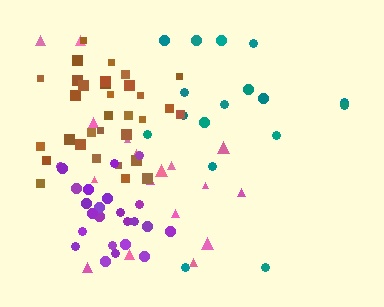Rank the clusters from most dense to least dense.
purple, brown, pink, teal.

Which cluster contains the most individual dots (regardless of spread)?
Brown (32).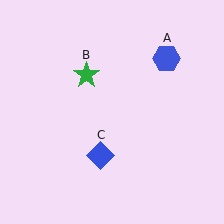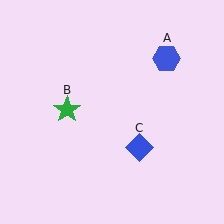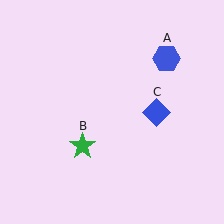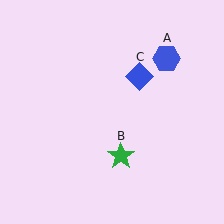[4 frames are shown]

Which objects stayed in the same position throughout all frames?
Blue hexagon (object A) remained stationary.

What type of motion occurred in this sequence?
The green star (object B), blue diamond (object C) rotated counterclockwise around the center of the scene.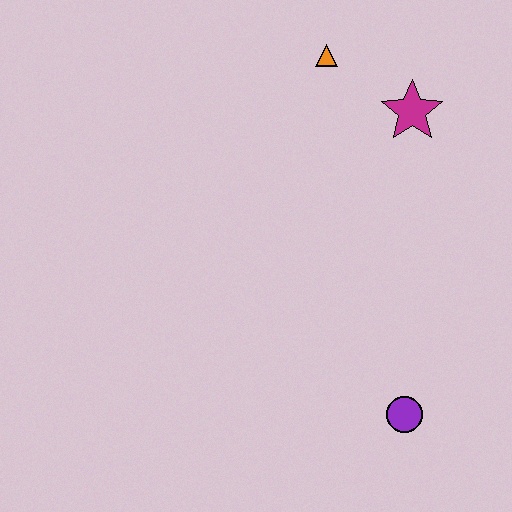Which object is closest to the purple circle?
The magenta star is closest to the purple circle.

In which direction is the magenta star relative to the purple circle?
The magenta star is above the purple circle.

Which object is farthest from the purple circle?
The orange triangle is farthest from the purple circle.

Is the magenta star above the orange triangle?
No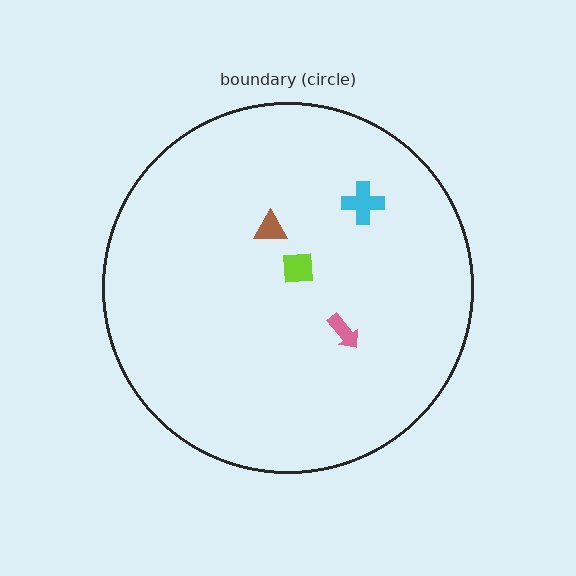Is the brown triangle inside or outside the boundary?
Inside.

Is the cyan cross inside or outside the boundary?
Inside.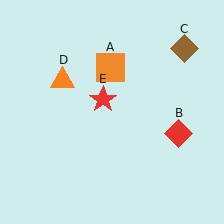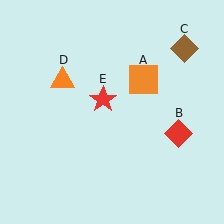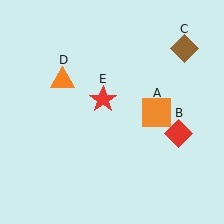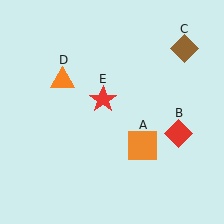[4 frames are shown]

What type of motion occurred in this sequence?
The orange square (object A) rotated clockwise around the center of the scene.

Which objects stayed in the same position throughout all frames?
Red diamond (object B) and brown diamond (object C) and orange triangle (object D) and red star (object E) remained stationary.